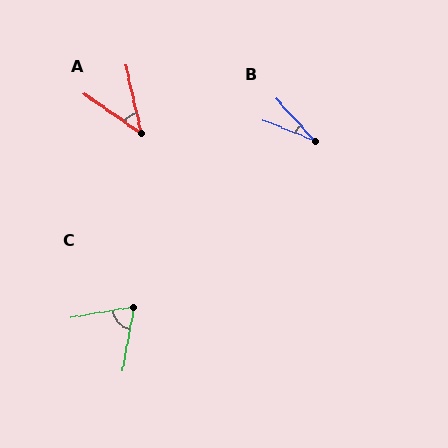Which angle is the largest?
C, at approximately 70 degrees.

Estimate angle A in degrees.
Approximately 43 degrees.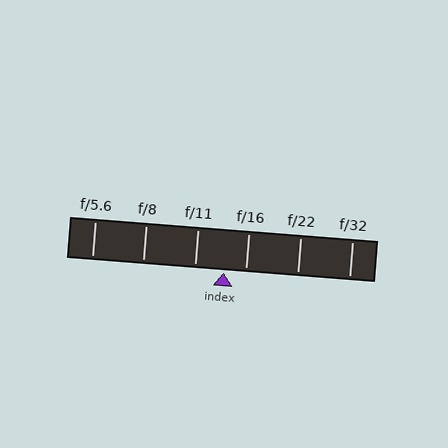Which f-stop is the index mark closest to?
The index mark is closest to f/16.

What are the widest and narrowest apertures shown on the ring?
The widest aperture shown is f/5.6 and the narrowest is f/32.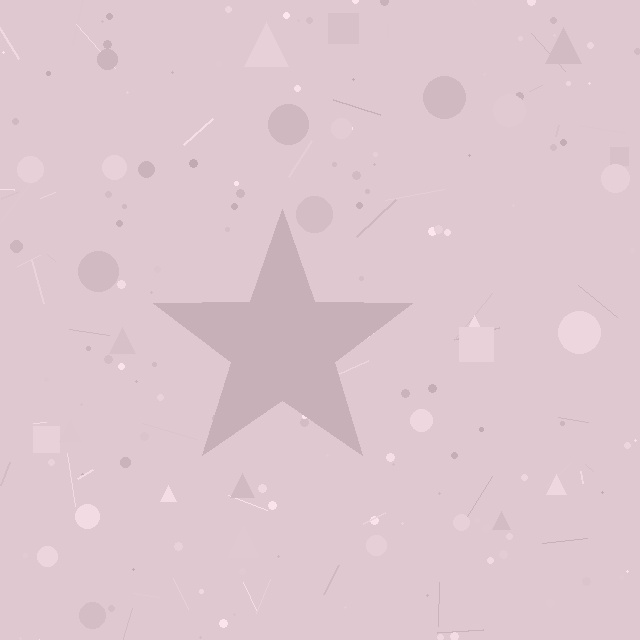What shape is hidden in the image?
A star is hidden in the image.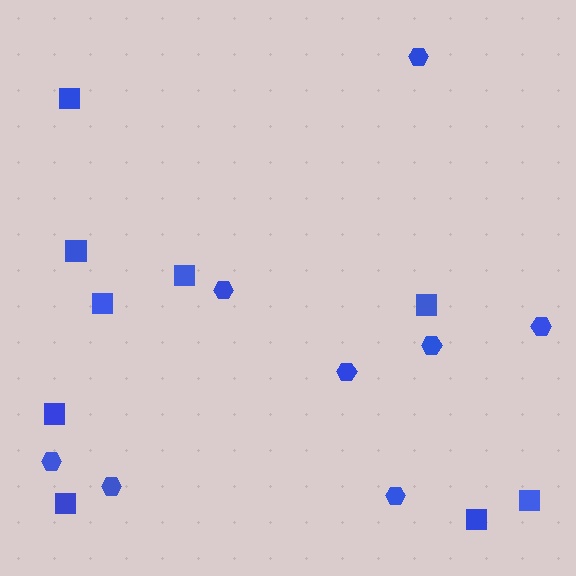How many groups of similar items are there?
There are 2 groups: one group of hexagons (8) and one group of squares (9).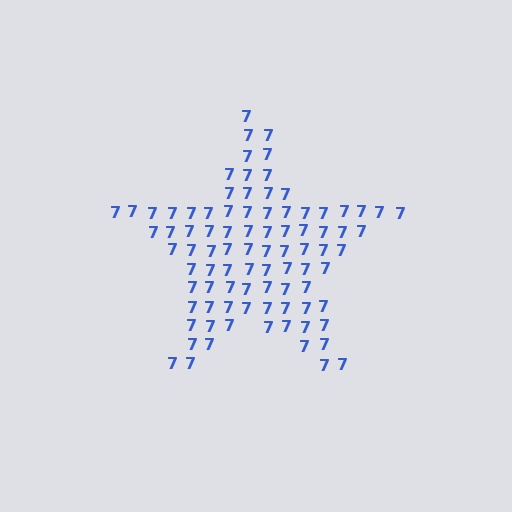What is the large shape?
The large shape is a star.